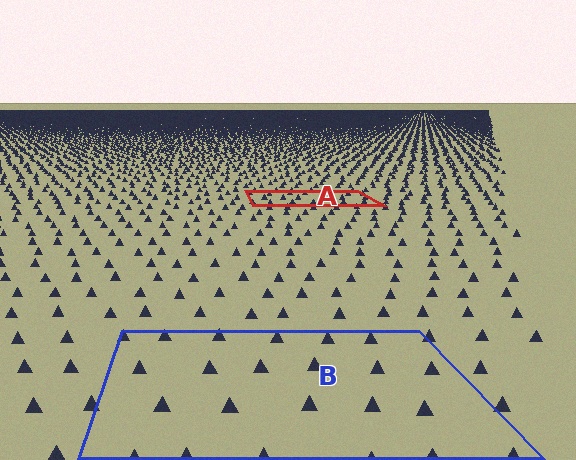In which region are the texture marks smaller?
The texture marks are smaller in region A, because it is farther away.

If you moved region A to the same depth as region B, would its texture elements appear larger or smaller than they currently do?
They would appear larger. At a closer depth, the same texture elements are projected at a bigger on-screen size.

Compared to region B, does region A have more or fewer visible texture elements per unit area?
Region A has more texture elements per unit area — they are packed more densely because it is farther away.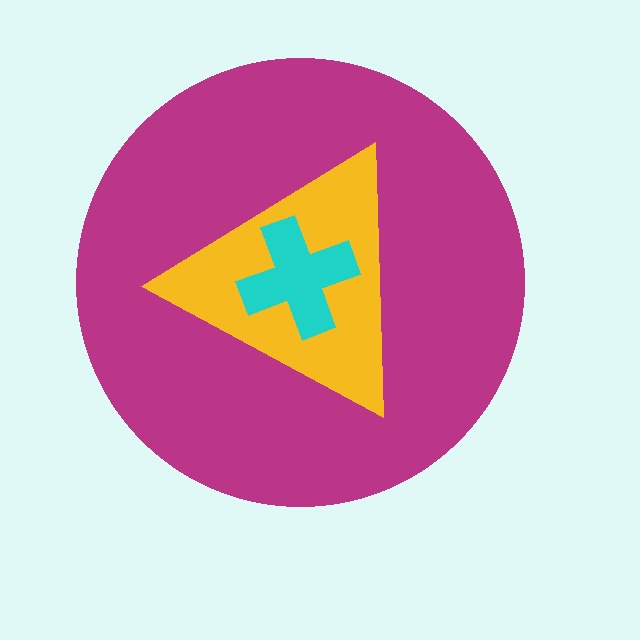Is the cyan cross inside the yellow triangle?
Yes.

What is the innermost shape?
The cyan cross.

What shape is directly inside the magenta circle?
The yellow triangle.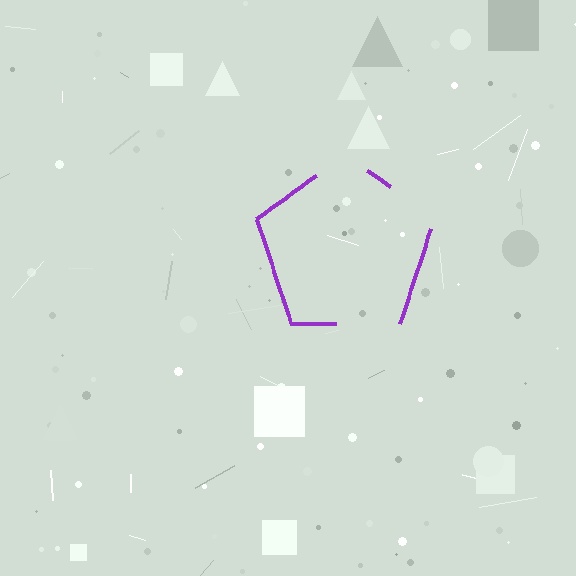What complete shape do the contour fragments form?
The contour fragments form a pentagon.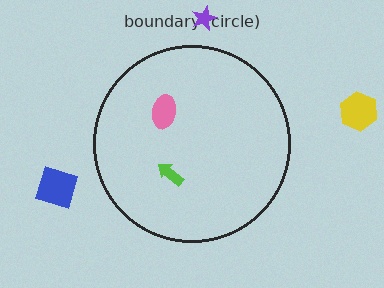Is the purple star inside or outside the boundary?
Outside.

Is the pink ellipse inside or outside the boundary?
Inside.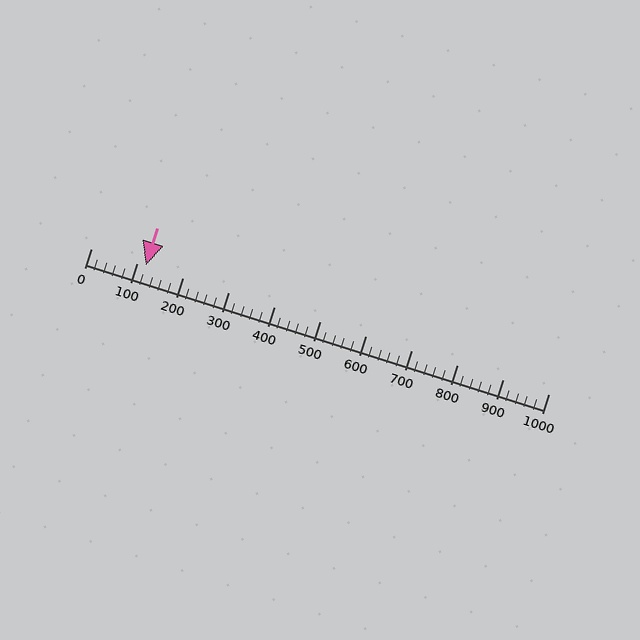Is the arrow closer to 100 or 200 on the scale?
The arrow is closer to 100.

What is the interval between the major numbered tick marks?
The major tick marks are spaced 100 units apart.